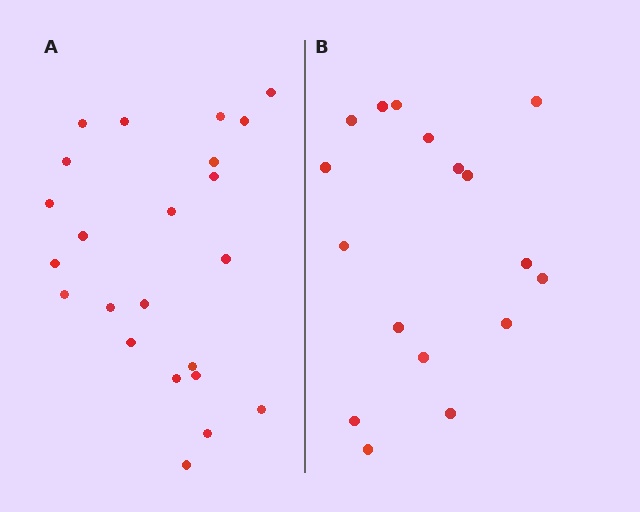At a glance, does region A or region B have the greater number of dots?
Region A (the left region) has more dots.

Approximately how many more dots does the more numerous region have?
Region A has about 6 more dots than region B.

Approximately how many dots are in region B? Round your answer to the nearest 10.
About 20 dots. (The exact count is 17, which rounds to 20.)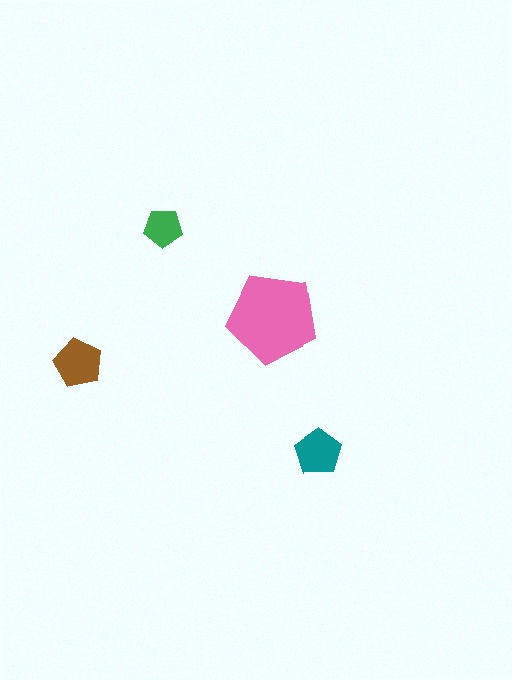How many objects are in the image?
There are 4 objects in the image.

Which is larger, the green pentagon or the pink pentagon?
The pink one.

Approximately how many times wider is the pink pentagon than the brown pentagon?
About 2 times wider.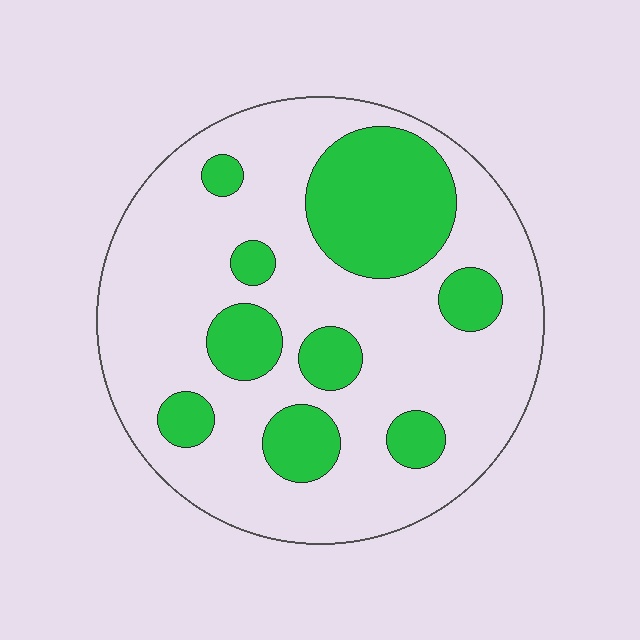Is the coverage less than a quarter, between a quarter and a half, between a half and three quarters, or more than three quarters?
Between a quarter and a half.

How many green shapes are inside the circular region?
9.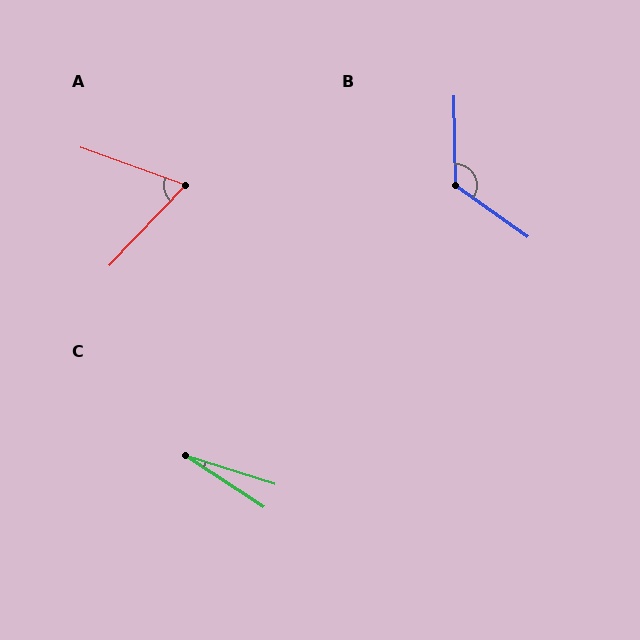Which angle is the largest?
B, at approximately 126 degrees.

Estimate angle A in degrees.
Approximately 66 degrees.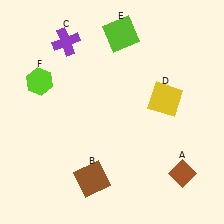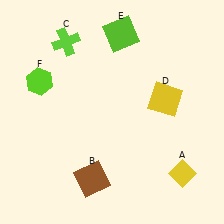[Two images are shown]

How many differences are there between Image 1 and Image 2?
There are 2 differences between the two images.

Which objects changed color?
A changed from brown to yellow. C changed from purple to lime.